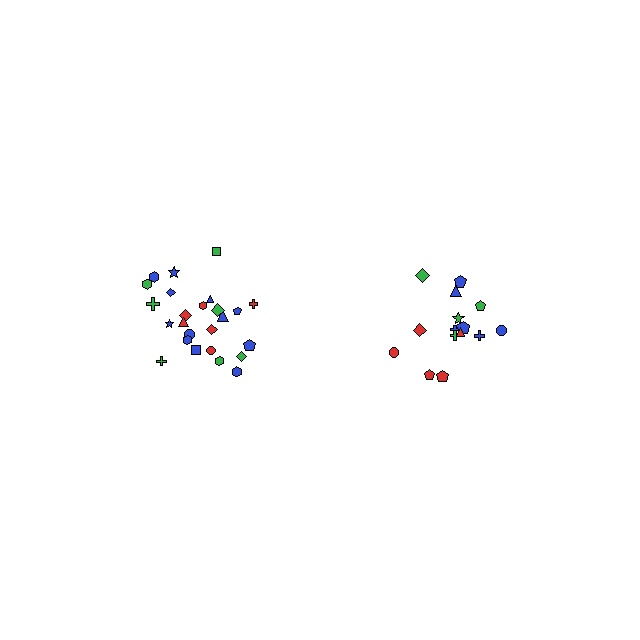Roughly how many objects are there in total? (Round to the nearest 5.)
Roughly 40 objects in total.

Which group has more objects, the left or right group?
The left group.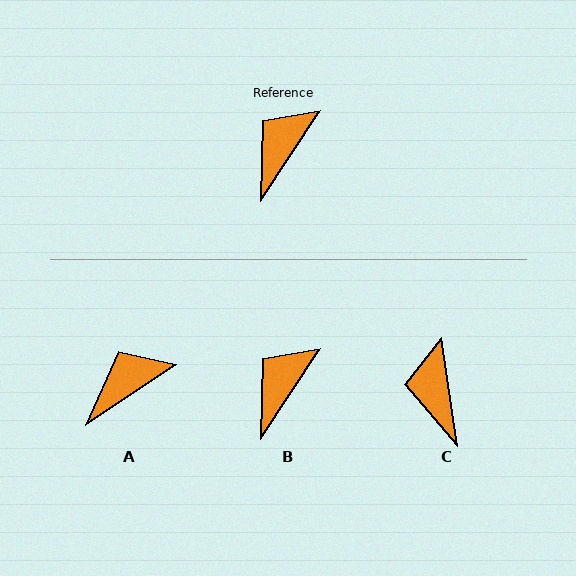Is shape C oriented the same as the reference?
No, it is off by about 42 degrees.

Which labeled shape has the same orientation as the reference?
B.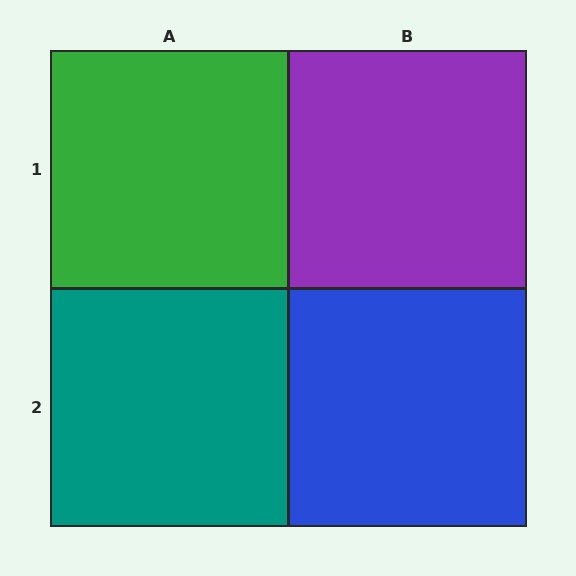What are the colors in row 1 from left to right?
Green, purple.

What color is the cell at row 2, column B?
Blue.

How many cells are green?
1 cell is green.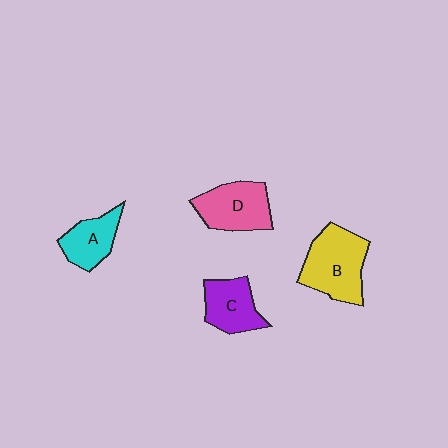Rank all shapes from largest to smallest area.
From largest to smallest: B (yellow), D (pink), C (purple), A (cyan).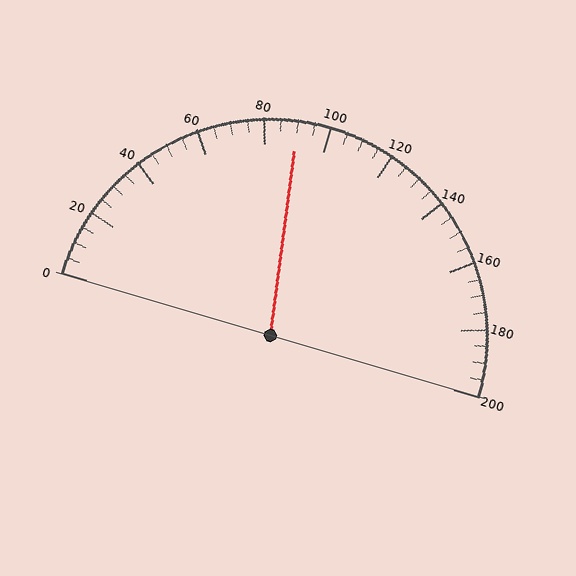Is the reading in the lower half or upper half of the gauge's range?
The reading is in the lower half of the range (0 to 200).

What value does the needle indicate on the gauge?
The needle indicates approximately 90.